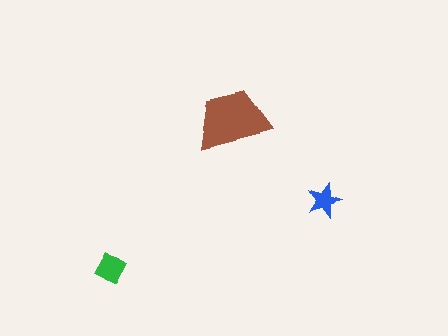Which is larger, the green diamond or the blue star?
The green diamond.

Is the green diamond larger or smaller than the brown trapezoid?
Smaller.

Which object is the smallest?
The blue star.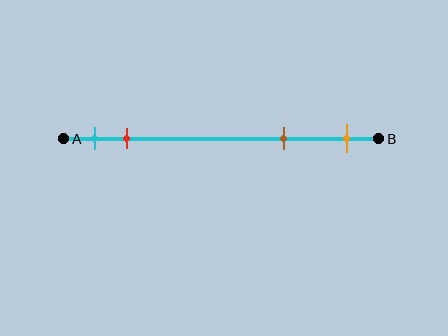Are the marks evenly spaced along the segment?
No, the marks are not evenly spaced.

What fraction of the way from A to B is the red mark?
The red mark is approximately 20% (0.2) of the way from A to B.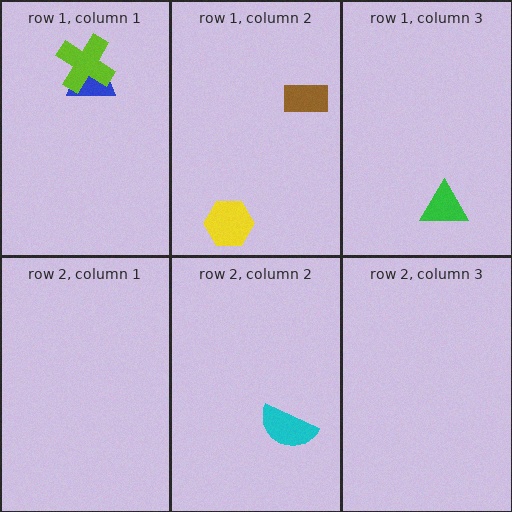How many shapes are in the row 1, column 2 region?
2.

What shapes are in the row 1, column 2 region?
The brown rectangle, the yellow hexagon.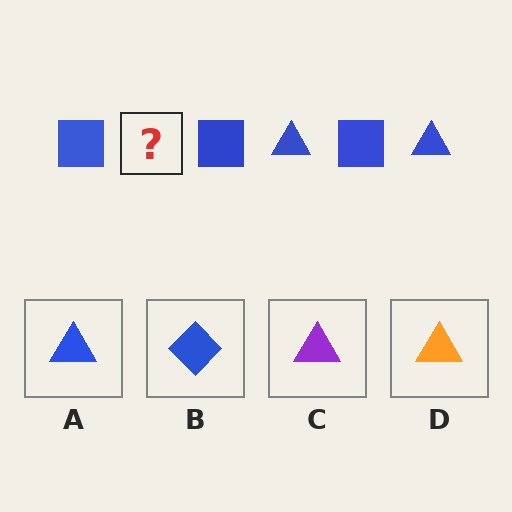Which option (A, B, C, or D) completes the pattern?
A.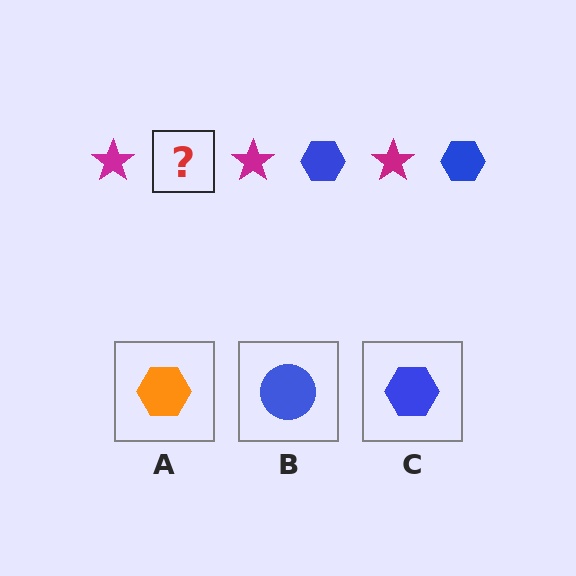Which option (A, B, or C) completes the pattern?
C.